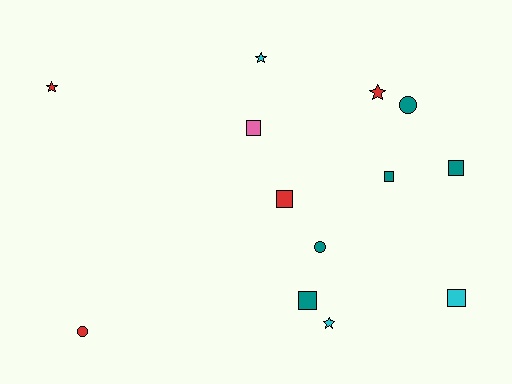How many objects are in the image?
There are 13 objects.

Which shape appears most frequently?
Square, with 6 objects.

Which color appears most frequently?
Teal, with 5 objects.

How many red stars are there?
There are 2 red stars.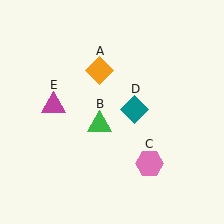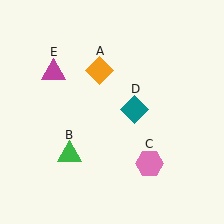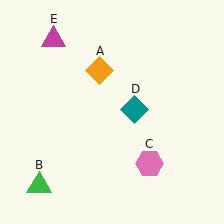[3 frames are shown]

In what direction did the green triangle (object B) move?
The green triangle (object B) moved down and to the left.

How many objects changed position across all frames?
2 objects changed position: green triangle (object B), magenta triangle (object E).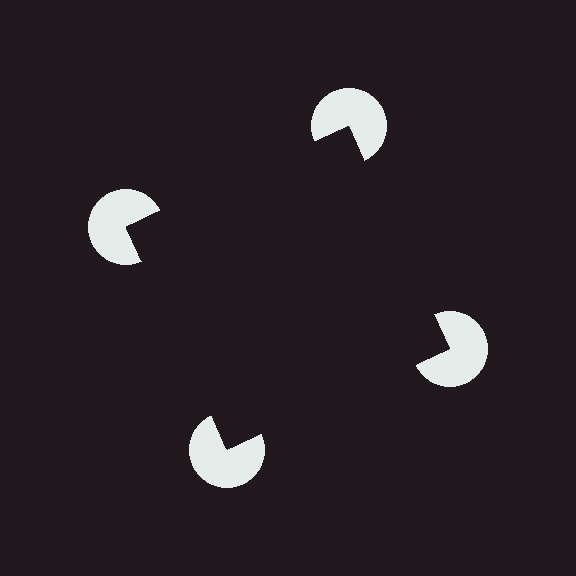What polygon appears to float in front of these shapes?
An illusory square — its edges are inferred from the aligned wedge cuts in the pac-man discs, not physically drawn.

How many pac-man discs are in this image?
There are 4 — one at each vertex of the illusory square.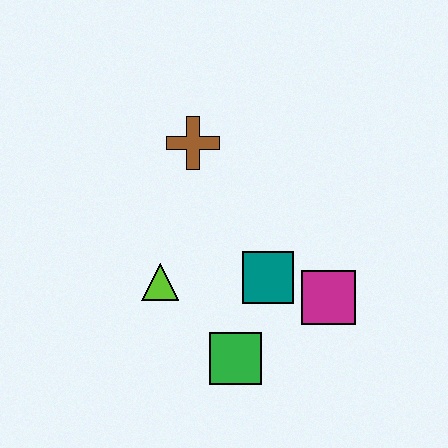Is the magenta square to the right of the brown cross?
Yes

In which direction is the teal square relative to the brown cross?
The teal square is below the brown cross.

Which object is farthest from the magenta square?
The brown cross is farthest from the magenta square.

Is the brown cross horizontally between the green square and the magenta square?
No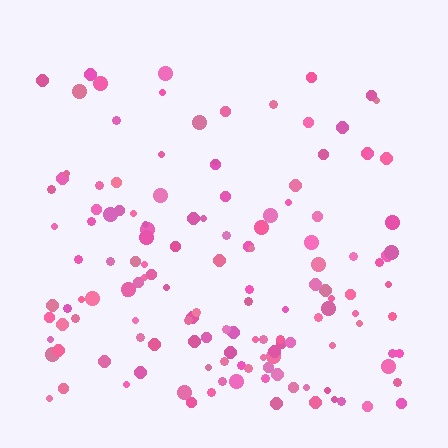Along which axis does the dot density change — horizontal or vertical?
Vertical.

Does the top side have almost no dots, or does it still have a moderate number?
Still a moderate number, just noticeably fewer than the bottom.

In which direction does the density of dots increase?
From top to bottom, with the bottom side densest.